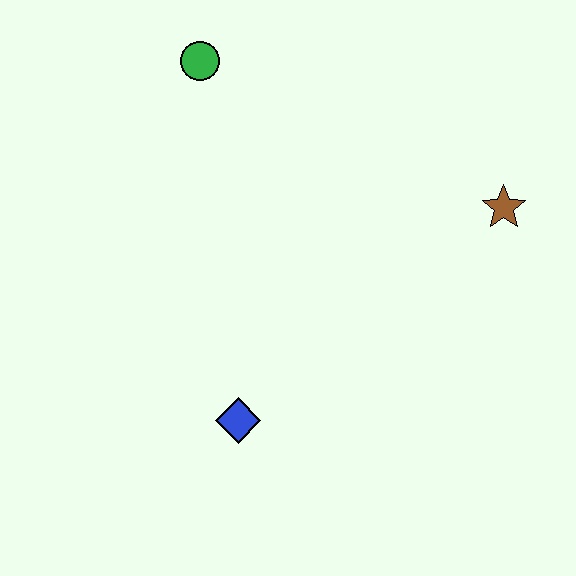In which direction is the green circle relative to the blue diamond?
The green circle is above the blue diamond.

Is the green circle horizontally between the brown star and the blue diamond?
No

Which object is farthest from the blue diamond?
The green circle is farthest from the blue diamond.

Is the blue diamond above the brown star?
No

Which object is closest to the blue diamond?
The brown star is closest to the blue diamond.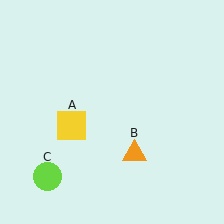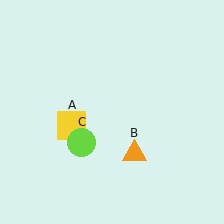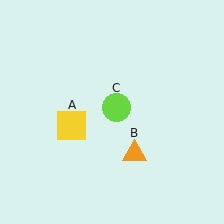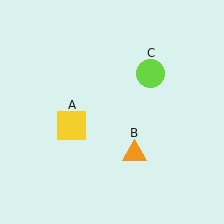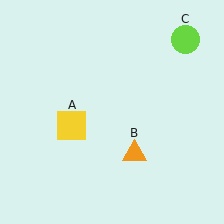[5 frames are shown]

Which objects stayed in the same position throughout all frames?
Yellow square (object A) and orange triangle (object B) remained stationary.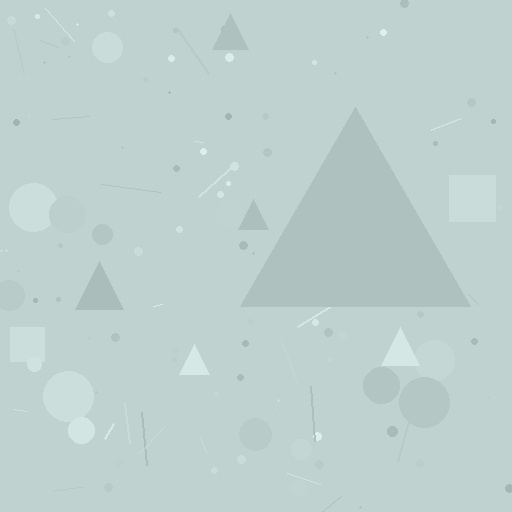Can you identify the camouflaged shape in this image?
The camouflaged shape is a triangle.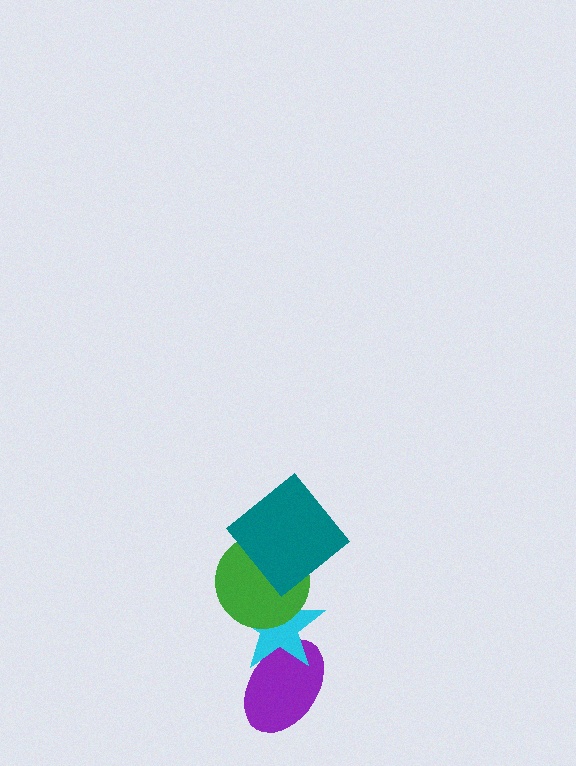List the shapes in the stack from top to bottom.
From top to bottom: the teal diamond, the green circle, the cyan star, the purple ellipse.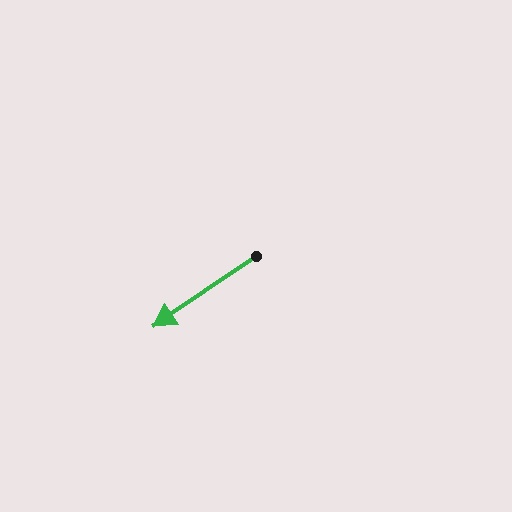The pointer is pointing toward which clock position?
Roughly 8 o'clock.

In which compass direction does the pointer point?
Southwest.